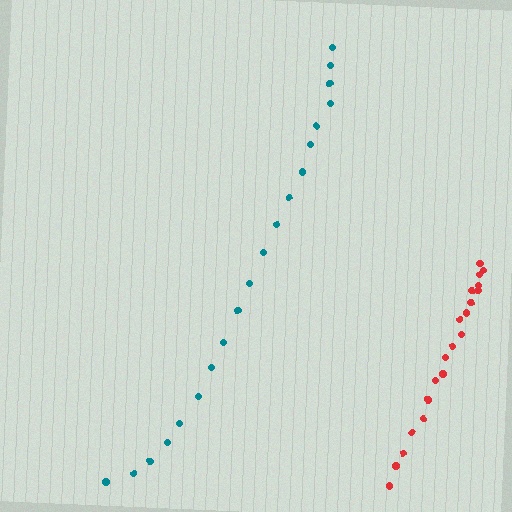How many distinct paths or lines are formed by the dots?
There are 2 distinct paths.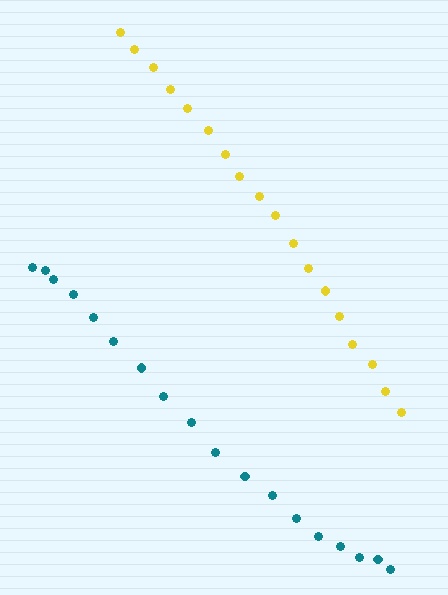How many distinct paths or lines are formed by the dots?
There are 2 distinct paths.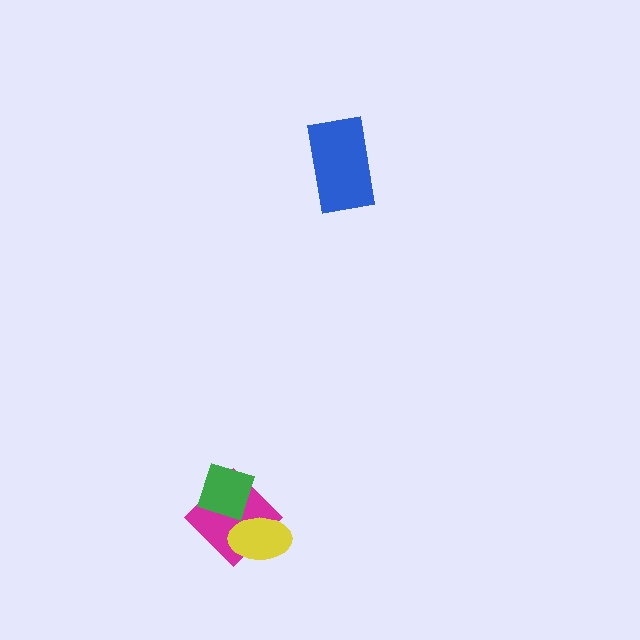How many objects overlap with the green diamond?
1 object overlaps with the green diamond.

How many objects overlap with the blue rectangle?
0 objects overlap with the blue rectangle.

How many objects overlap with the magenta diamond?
2 objects overlap with the magenta diamond.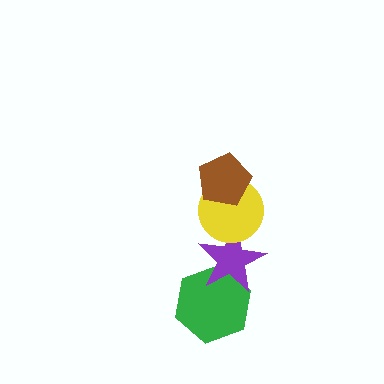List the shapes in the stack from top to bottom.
From top to bottom: the brown pentagon, the yellow circle, the purple star, the green hexagon.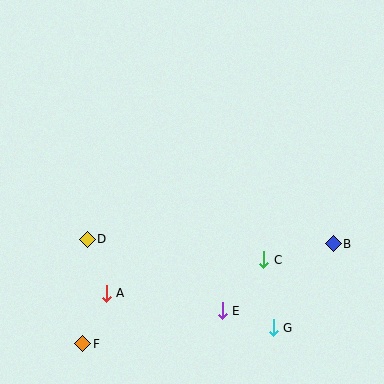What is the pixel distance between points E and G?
The distance between E and G is 54 pixels.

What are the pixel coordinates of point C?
Point C is at (264, 260).